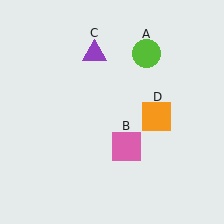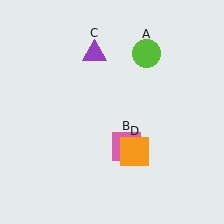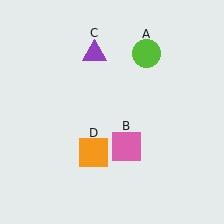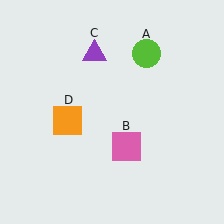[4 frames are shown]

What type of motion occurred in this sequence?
The orange square (object D) rotated clockwise around the center of the scene.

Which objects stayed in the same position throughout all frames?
Lime circle (object A) and pink square (object B) and purple triangle (object C) remained stationary.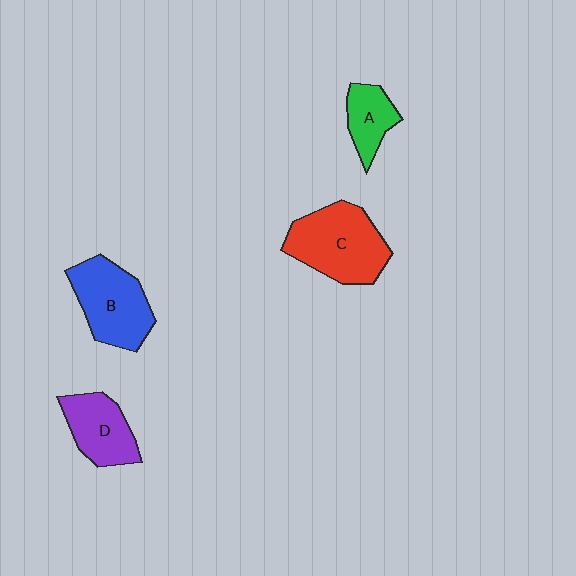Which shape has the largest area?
Shape C (red).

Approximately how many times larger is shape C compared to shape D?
Approximately 1.5 times.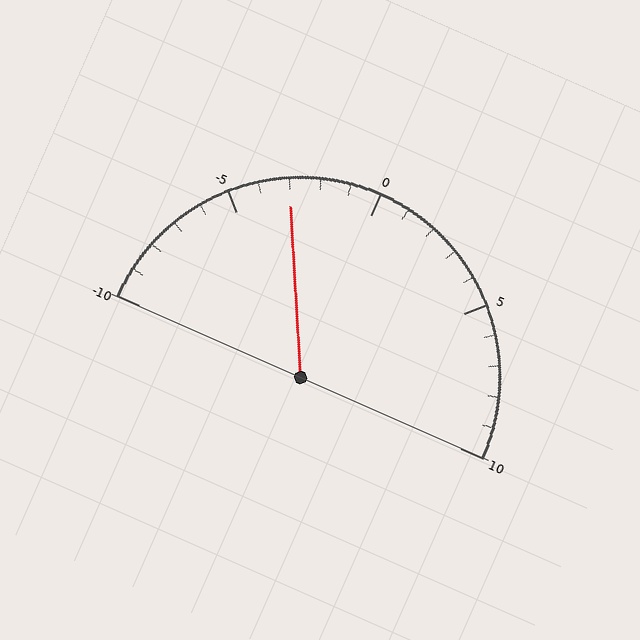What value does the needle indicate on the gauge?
The needle indicates approximately -3.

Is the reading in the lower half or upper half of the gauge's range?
The reading is in the lower half of the range (-10 to 10).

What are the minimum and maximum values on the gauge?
The gauge ranges from -10 to 10.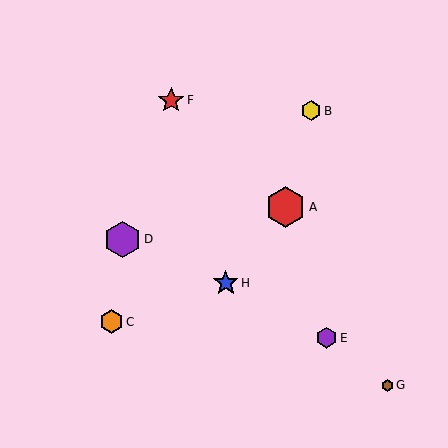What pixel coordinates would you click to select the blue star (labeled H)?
Click at (226, 283) to select the blue star H.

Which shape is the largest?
The red hexagon (labeled A) is the largest.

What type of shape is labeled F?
Shape F is a red star.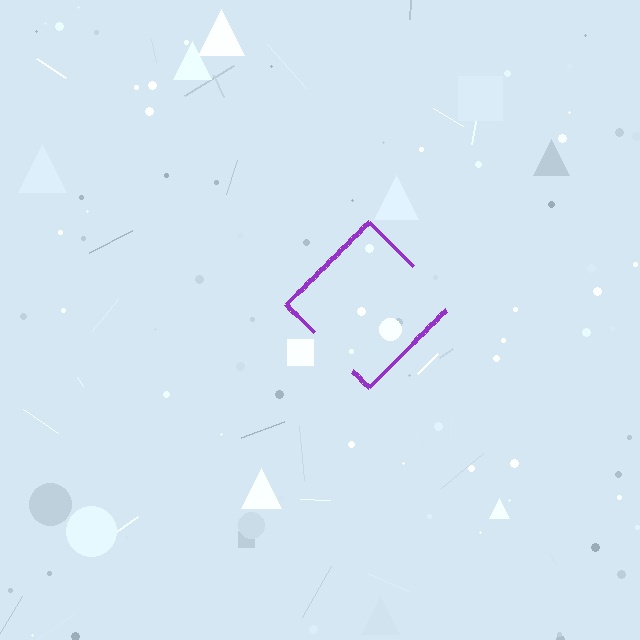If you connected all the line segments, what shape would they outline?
They would outline a diamond.